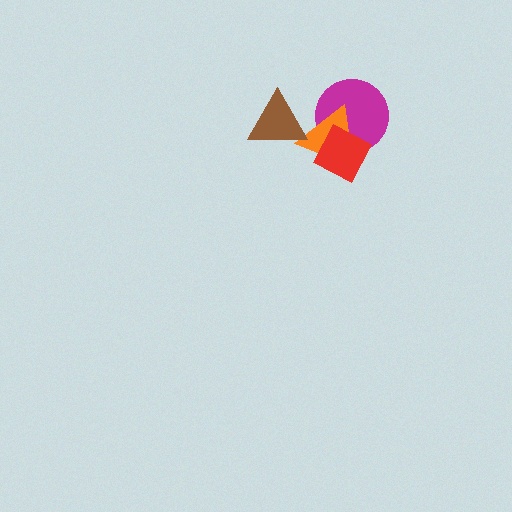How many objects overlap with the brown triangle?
1 object overlaps with the brown triangle.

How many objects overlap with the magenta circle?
2 objects overlap with the magenta circle.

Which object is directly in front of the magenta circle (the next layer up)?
The orange triangle is directly in front of the magenta circle.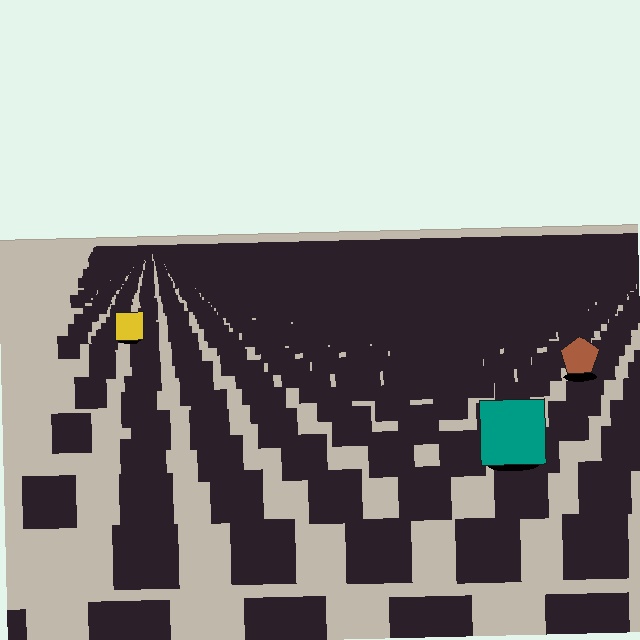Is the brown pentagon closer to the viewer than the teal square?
No. The teal square is closer — you can tell from the texture gradient: the ground texture is coarser near it.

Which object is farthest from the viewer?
The yellow square is farthest from the viewer. It appears smaller and the ground texture around it is denser.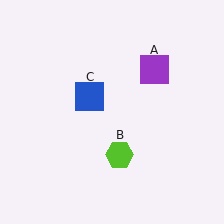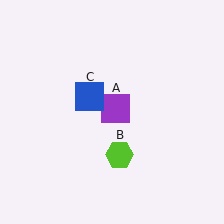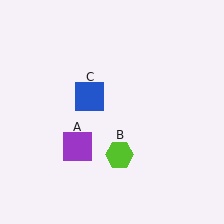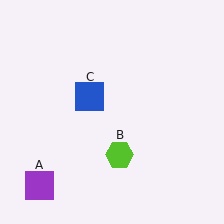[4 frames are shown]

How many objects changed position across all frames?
1 object changed position: purple square (object A).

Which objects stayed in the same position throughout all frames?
Lime hexagon (object B) and blue square (object C) remained stationary.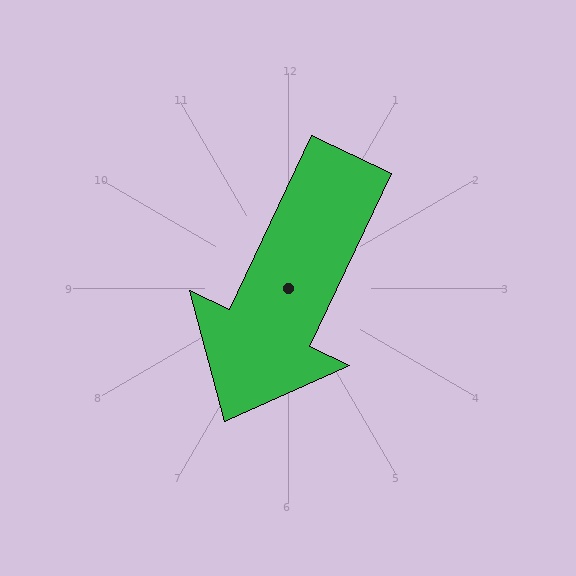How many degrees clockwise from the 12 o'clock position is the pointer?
Approximately 205 degrees.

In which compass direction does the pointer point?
Southwest.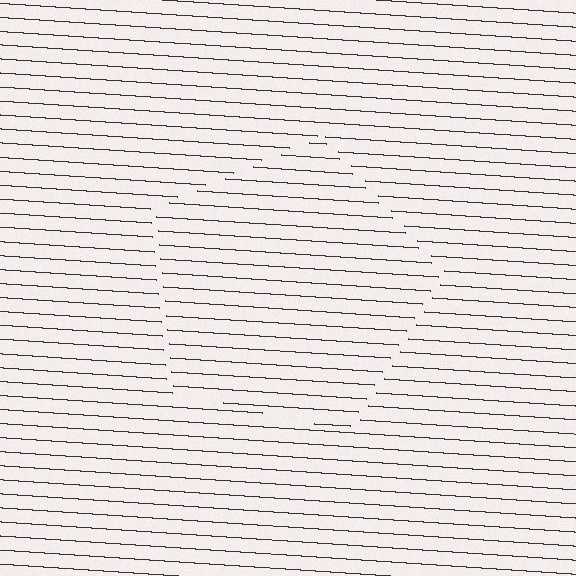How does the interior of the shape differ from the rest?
The interior of the shape contains the same grating, shifted by half a period — the contour is defined by the phase discontinuity where line-ends from the inner and outer gratings abut.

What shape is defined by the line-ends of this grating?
An illusory pentagon. The interior of the shape contains the same grating, shifted by half a period — the contour is defined by the phase discontinuity where line-ends from the inner and outer gratings abut.